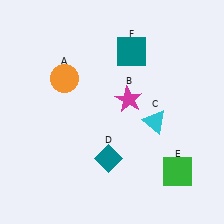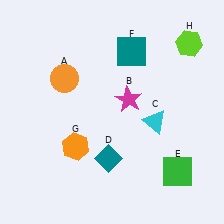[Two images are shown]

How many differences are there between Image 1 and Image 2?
There are 2 differences between the two images.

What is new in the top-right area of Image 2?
A lime hexagon (H) was added in the top-right area of Image 2.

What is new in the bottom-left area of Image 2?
An orange hexagon (G) was added in the bottom-left area of Image 2.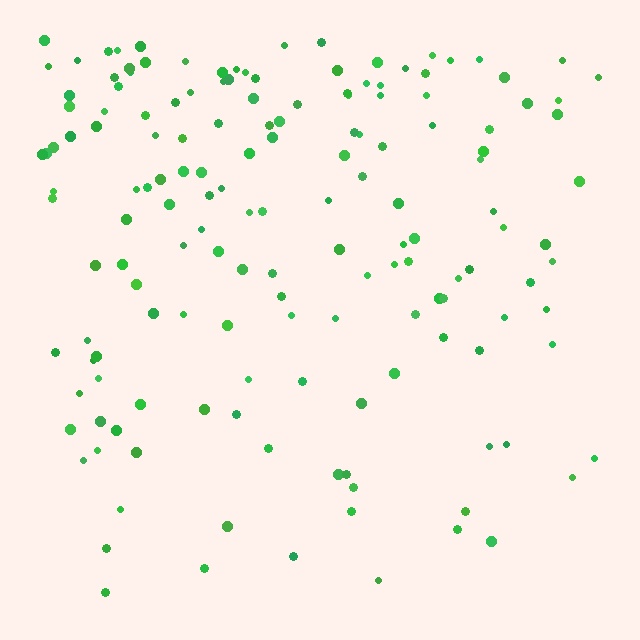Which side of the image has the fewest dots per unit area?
The bottom.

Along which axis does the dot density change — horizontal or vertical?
Vertical.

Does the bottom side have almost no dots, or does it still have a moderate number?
Still a moderate number, just noticeably fewer than the top.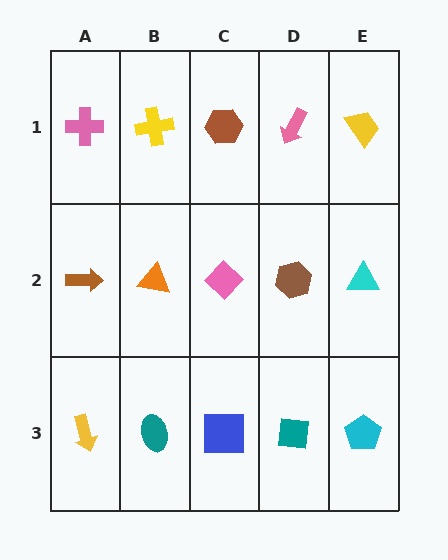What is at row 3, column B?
A teal ellipse.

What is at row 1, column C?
A brown hexagon.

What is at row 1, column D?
A pink arrow.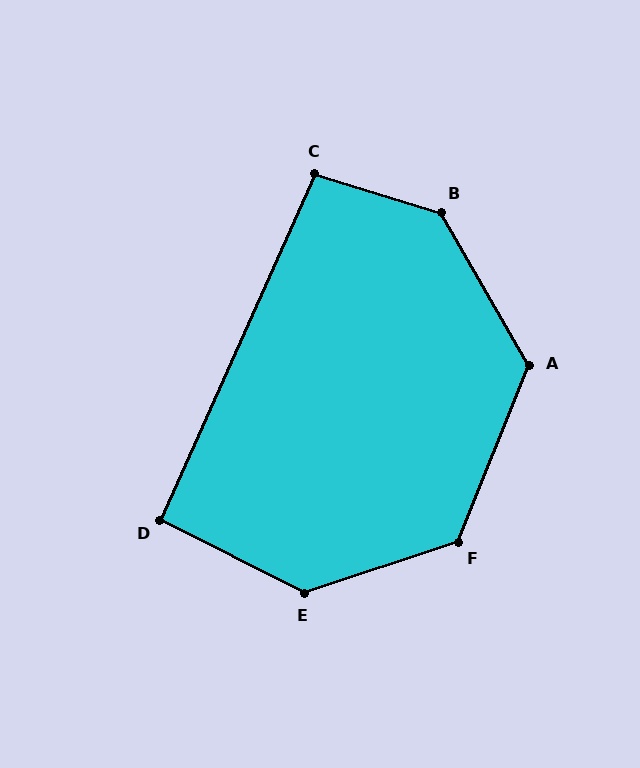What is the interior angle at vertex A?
Approximately 128 degrees (obtuse).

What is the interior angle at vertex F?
Approximately 130 degrees (obtuse).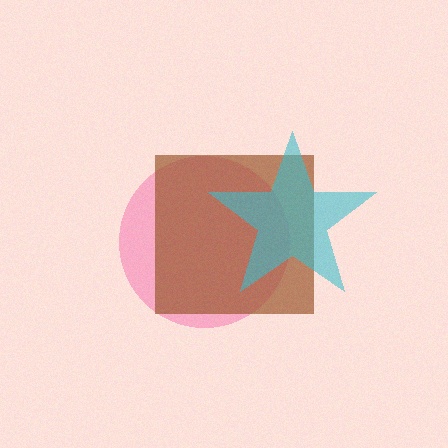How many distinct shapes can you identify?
There are 3 distinct shapes: a pink circle, a brown square, a cyan star.